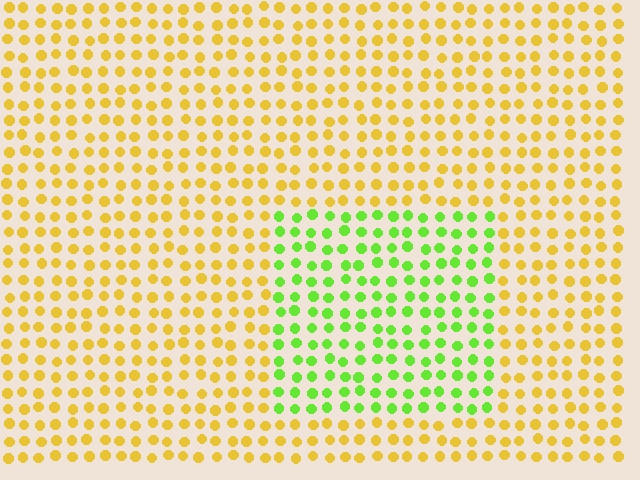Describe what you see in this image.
The image is filled with small yellow elements in a uniform arrangement. A rectangle-shaped region is visible where the elements are tinted to a slightly different hue, forming a subtle color boundary.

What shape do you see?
I see a rectangle.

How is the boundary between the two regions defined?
The boundary is defined purely by a slight shift in hue (about 56 degrees). Spacing, size, and orientation are identical on both sides.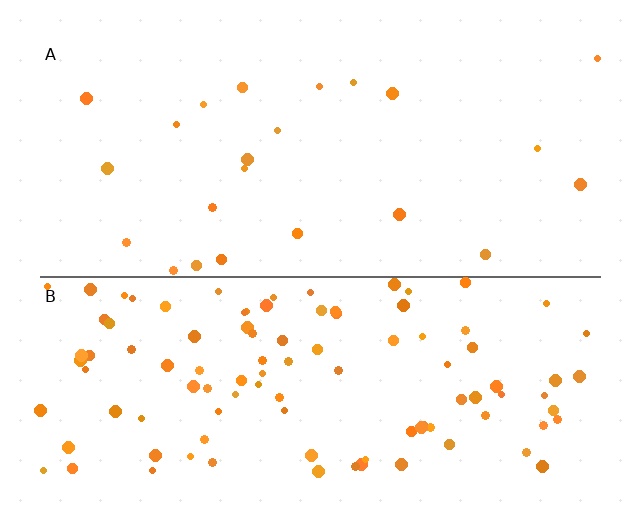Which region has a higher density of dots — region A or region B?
B (the bottom).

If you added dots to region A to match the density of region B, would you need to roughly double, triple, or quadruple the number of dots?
Approximately quadruple.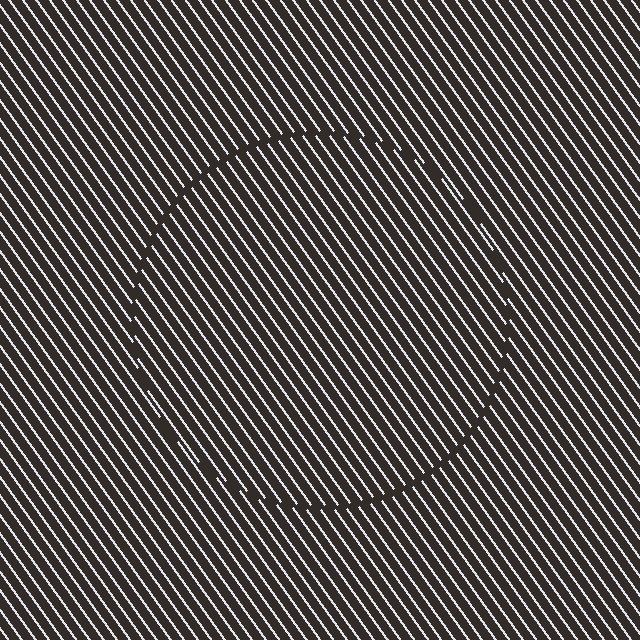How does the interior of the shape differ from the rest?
The interior of the shape contains the same grating, shifted by half a period — the contour is defined by the phase discontinuity where line-ends from the inner and outer gratings abut.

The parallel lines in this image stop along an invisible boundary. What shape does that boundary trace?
An illusory circle. The interior of the shape contains the same grating, shifted by half a period — the contour is defined by the phase discontinuity where line-ends from the inner and outer gratings abut.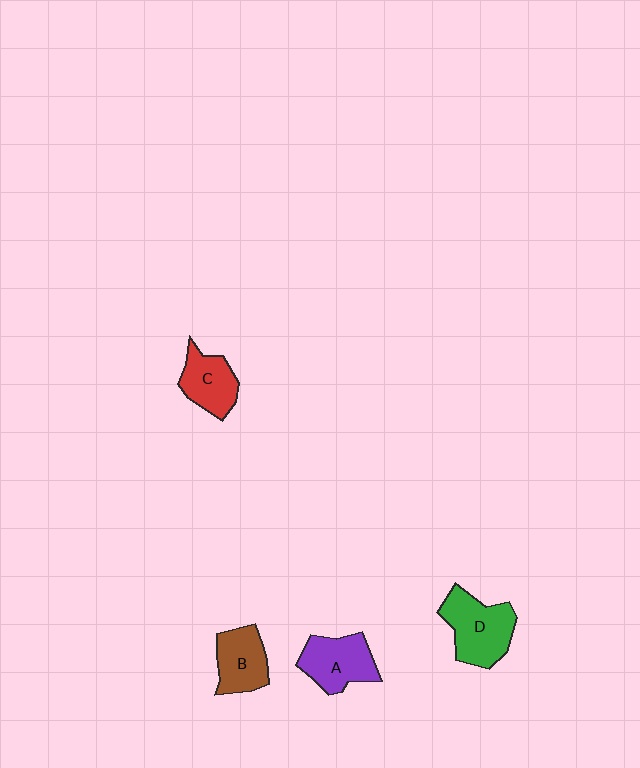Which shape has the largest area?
Shape D (green).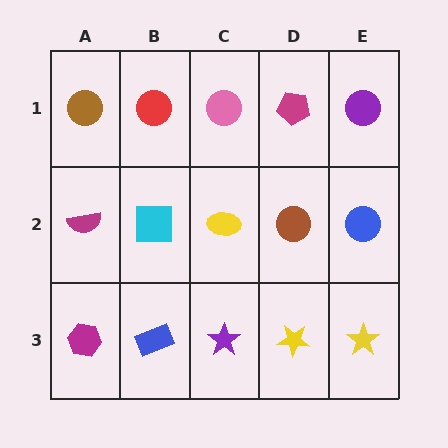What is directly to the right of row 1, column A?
A red circle.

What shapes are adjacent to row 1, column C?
A yellow ellipse (row 2, column C), a red circle (row 1, column B), a magenta pentagon (row 1, column D).